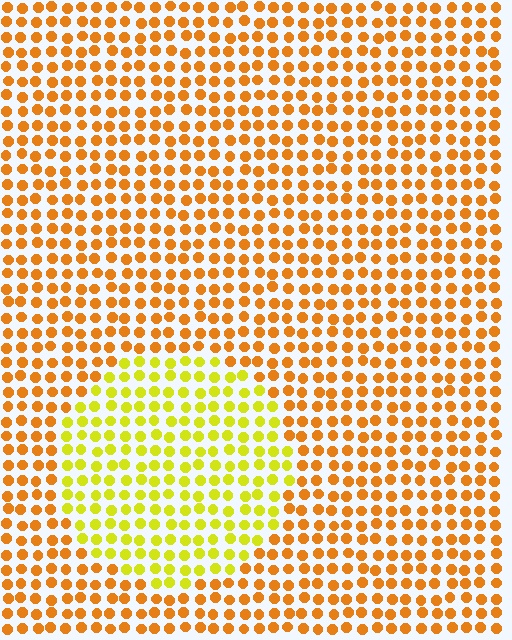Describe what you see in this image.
The image is filled with small orange elements in a uniform arrangement. A circle-shaped region is visible where the elements are tinted to a slightly different hue, forming a subtle color boundary.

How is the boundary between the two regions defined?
The boundary is defined purely by a slight shift in hue (about 35 degrees). Spacing, size, and orientation are identical on both sides.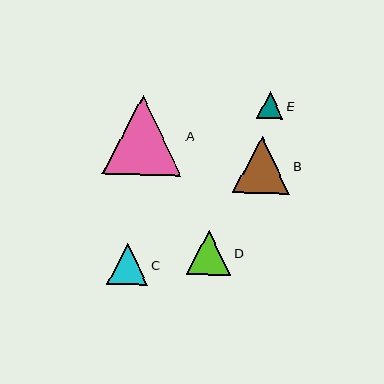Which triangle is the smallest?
Triangle E is the smallest with a size of approximately 27 pixels.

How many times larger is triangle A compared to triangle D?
Triangle A is approximately 1.8 times the size of triangle D.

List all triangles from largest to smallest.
From largest to smallest: A, B, D, C, E.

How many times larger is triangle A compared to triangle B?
Triangle A is approximately 1.4 times the size of triangle B.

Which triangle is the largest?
Triangle A is the largest with a size of approximately 80 pixels.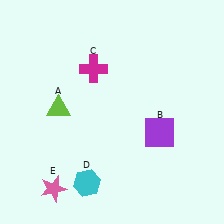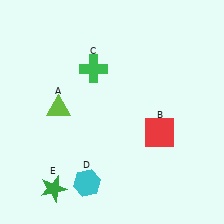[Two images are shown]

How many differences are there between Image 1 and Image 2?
There are 3 differences between the two images.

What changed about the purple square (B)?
In Image 1, B is purple. In Image 2, it changed to red.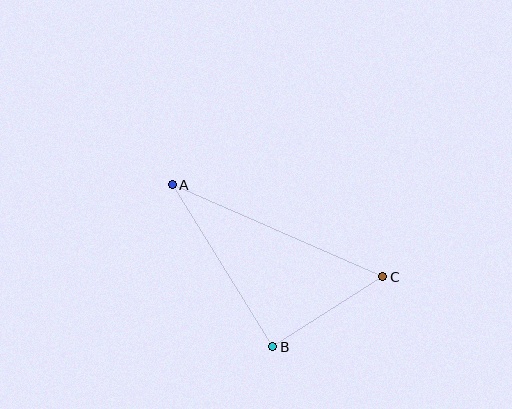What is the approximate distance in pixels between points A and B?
The distance between A and B is approximately 190 pixels.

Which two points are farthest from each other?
Points A and C are farthest from each other.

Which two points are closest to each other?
Points B and C are closest to each other.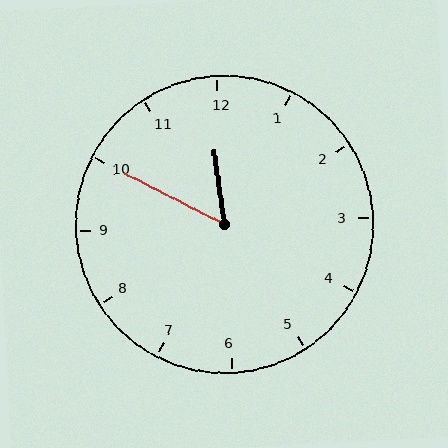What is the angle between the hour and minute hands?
Approximately 55 degrees.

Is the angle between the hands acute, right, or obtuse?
It is acute.